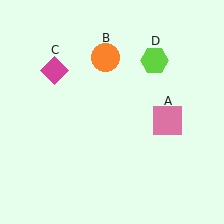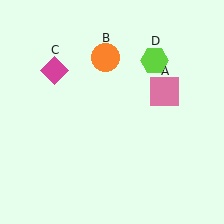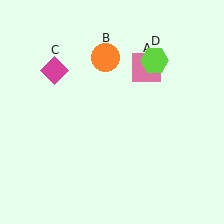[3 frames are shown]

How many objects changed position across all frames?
1 object changed position: pink square (object A).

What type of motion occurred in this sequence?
The pink square (object A) rotated counterclockwise around the center of the scene.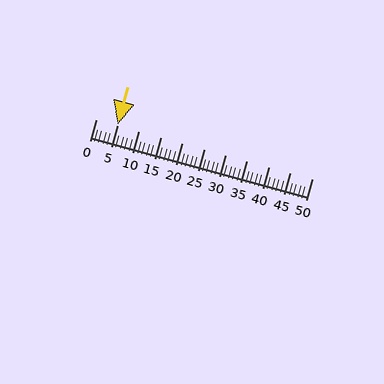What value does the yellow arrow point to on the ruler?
The yellow arrow points to approximately 5.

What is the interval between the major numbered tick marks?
The major tick marks are spaced 5 units apart.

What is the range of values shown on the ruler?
The ruler shows values from 0 to 50.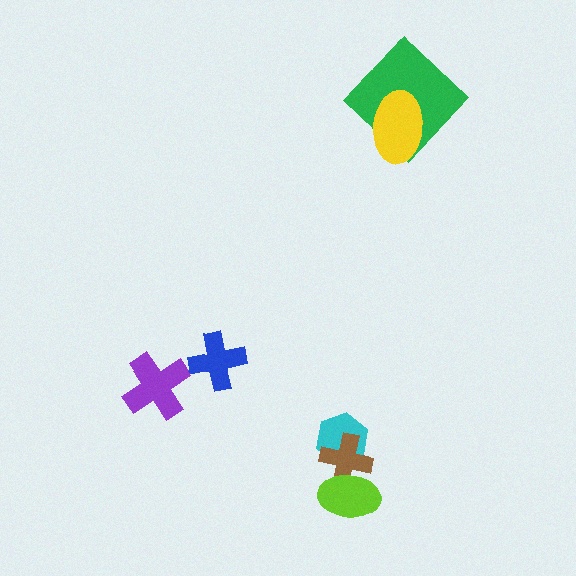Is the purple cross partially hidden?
No, no other shape covers it.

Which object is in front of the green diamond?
The yellow ellipse is in front of the green diamond.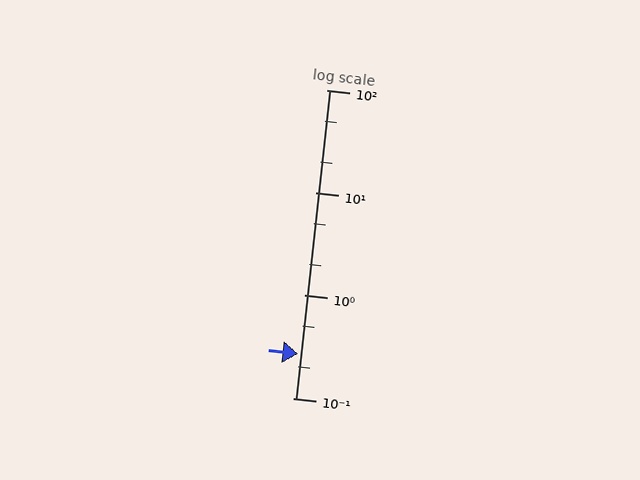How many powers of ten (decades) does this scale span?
The scale spans 3 decades, from 0.1 to 100.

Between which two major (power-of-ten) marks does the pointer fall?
The pointer is between 0.1 and 1.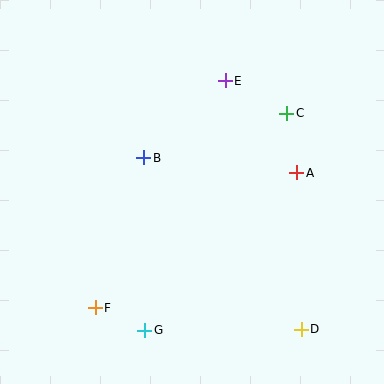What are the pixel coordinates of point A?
Point A is at (297, 173).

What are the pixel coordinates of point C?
Point C is at (287, 113).